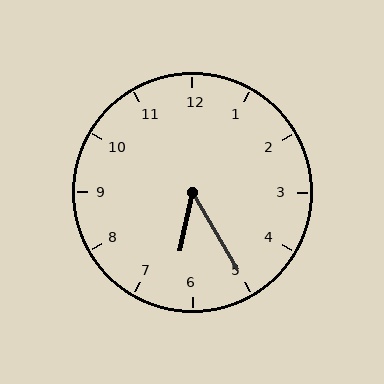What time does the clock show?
6:25.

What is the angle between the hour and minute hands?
Approximately 42 degrees.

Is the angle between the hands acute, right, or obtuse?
It is acute.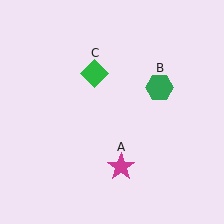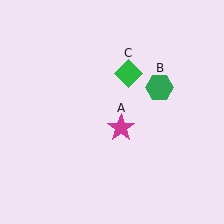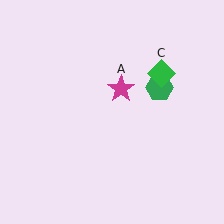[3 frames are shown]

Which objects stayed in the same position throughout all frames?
Green hexagon (object B) remained stationary.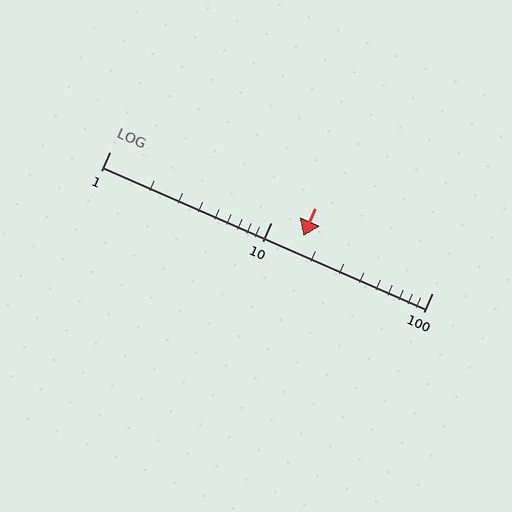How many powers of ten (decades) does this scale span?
The scale spans 2 decades, from 1 to 100.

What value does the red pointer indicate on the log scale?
The pointer indicates approximately 16.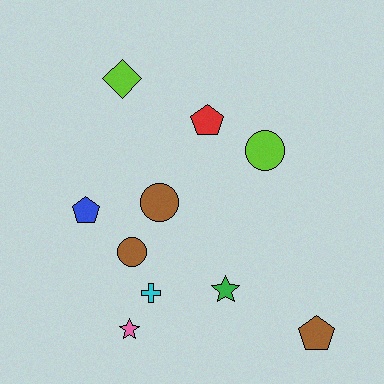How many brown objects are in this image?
There are 3 brown objects.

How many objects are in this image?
There are 10 objects.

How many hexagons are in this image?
There are no hexagons.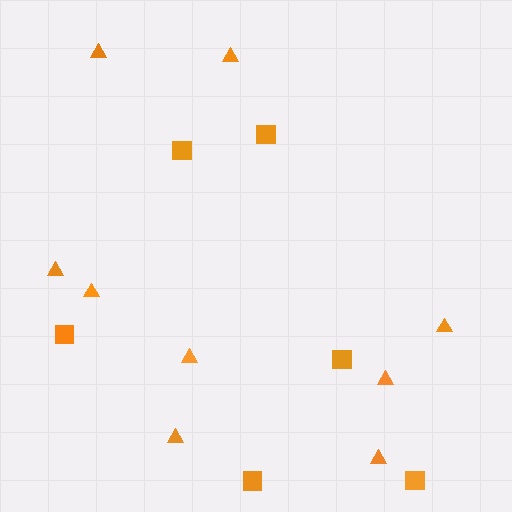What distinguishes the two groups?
There are 2 groups: one group of squares (6) and one group of triangles (9).